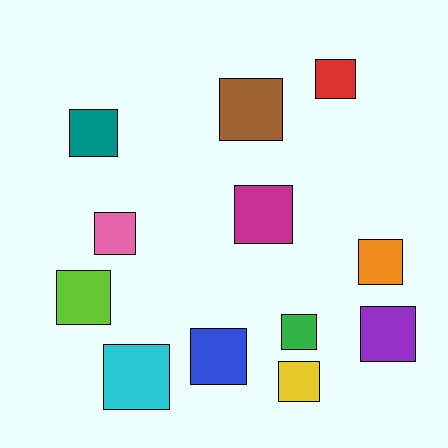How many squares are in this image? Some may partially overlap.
There are 12 squares.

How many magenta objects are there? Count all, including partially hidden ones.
There is 1 magenta object.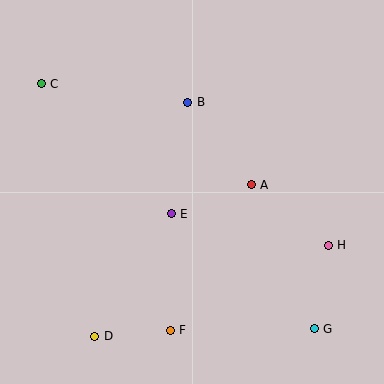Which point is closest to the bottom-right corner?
Point G is closest to the bottom-right corner.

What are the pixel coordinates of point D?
Point D is at (95, 336).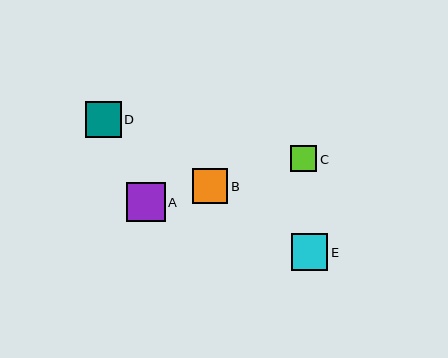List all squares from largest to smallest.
From largest to smallest: A, E, D, B, C.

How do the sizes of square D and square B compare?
Square D and square B are approximately the same size.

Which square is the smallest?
Square C is the smallest with a size of approximately 26 pixels.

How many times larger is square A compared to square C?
Square A is approximately 1.5 times the size of square C.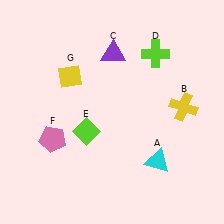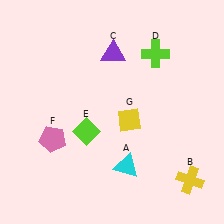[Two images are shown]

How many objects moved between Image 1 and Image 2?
3 objects moved between the two images.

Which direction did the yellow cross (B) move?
The yellow cross (B) moved down.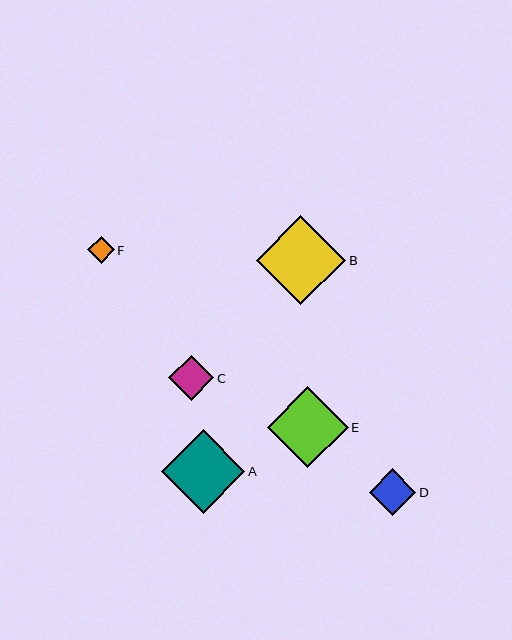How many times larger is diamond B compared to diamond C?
Diamond B is approximately 2.0 times the size of diamond C.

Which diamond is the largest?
Diamond B is the largest with a size of approximately 90 pixels.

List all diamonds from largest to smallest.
From largest to smallest: B, A, E, D, C, F.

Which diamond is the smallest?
Diamond F is the smallest with a size of approximately 27 pixels.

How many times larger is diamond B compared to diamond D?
Diamond B is approximately 1.9 times the size of diamond D.